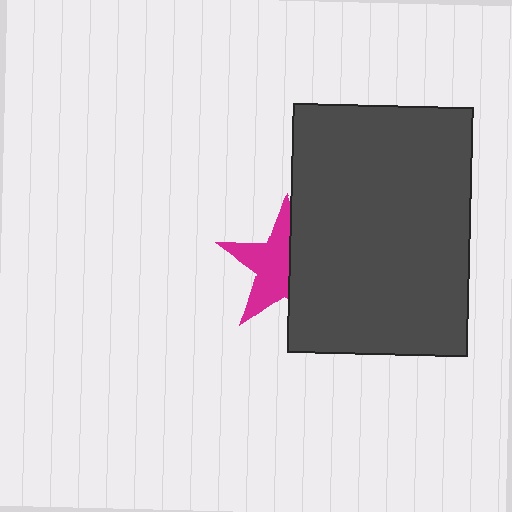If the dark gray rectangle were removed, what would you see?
You would see the complete magenta star.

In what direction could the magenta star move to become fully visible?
The magenta star could move left. That would shift it out from behind the dark gray rectangle entirely.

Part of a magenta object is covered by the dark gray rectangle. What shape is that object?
It is a star.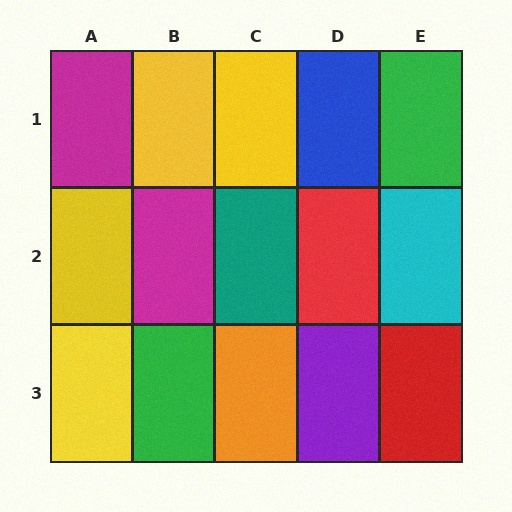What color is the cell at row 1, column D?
Blue.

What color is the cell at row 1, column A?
Magenta.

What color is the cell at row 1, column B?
Yellow.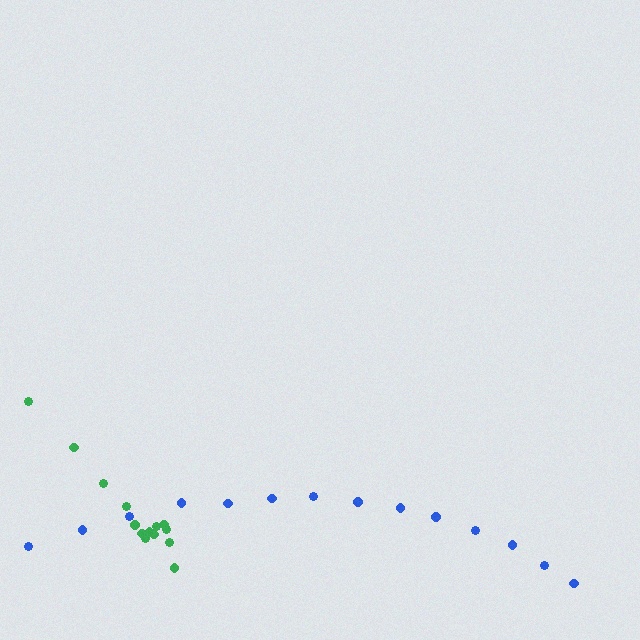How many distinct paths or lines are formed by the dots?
There are 2 distinct paths.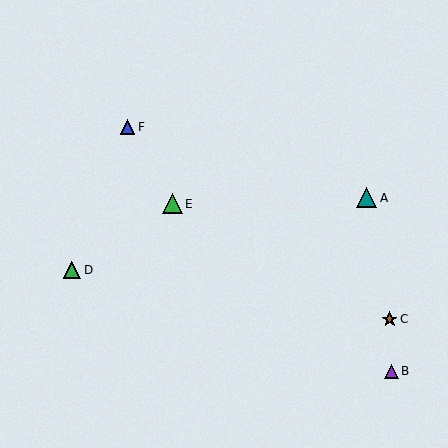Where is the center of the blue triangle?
The center of the blue triangle is at (128, 127).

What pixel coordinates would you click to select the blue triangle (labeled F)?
Click at (128, 127) to select the blue triangle F.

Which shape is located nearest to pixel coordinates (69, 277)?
The green triangle (labeled D) at (72, 270) is nearest to that location.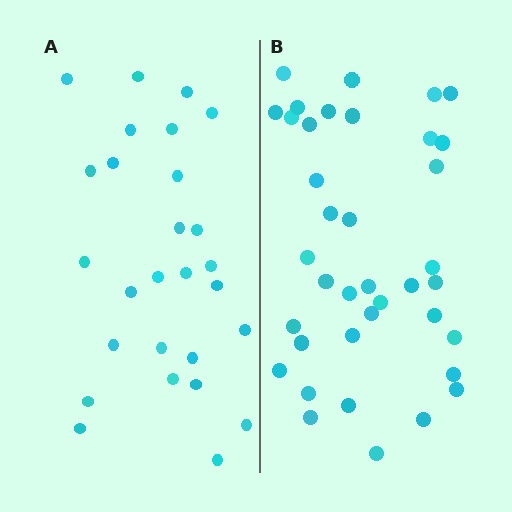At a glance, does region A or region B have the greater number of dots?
Region B (the right region) has more dots.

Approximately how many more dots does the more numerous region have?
Region B has roughly 12 or so more dots than region A.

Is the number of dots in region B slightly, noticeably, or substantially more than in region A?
Region B has noticeably more, but not dramatically so. The ratio is roughly 1.4 to 1.